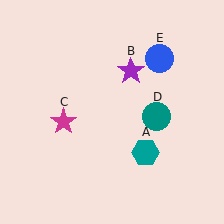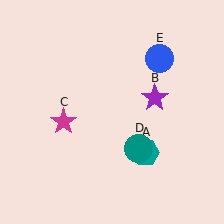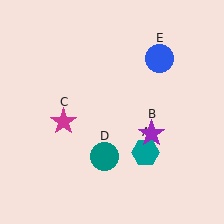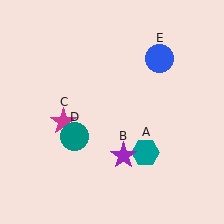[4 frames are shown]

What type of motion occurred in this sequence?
The purple star (object B), teal circle (object D) rotated clockwise around the center of the scene.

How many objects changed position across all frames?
2 objects changed position: purple star (object B), teal circle (object D).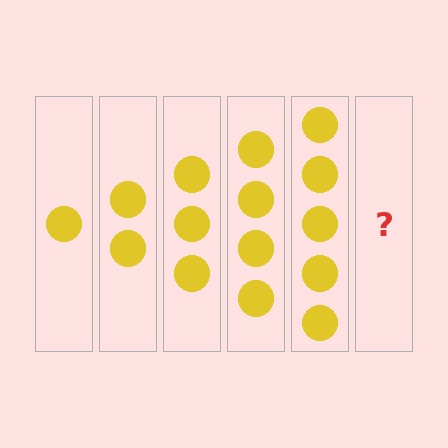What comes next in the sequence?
The next element should be 6 circles.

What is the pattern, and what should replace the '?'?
The pattern is that each step adds one more circle. The '?' should be 6 circles.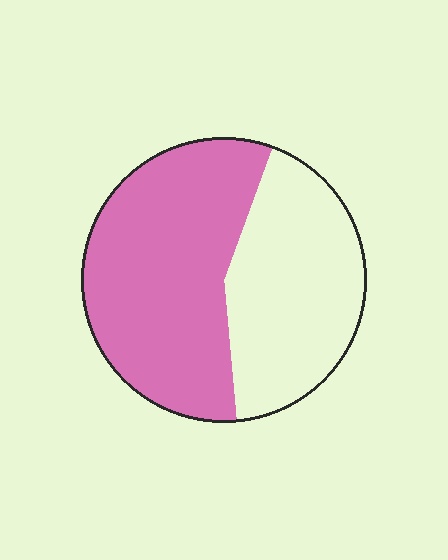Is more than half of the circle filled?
Yes.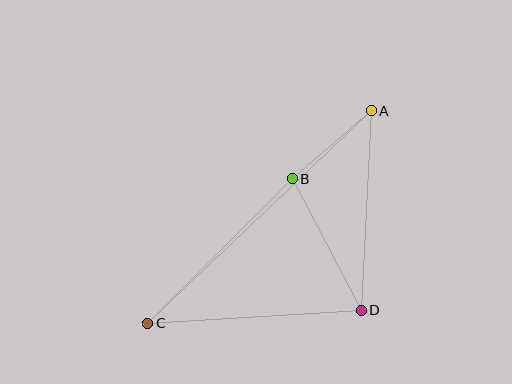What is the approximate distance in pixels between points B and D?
The distance between B and D is approximately 148 pixels.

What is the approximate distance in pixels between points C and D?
The distance between C and D is approximately 214 pixels.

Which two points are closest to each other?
Points A and B are closest to each other.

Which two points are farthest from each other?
Points A and C are farthest from each other.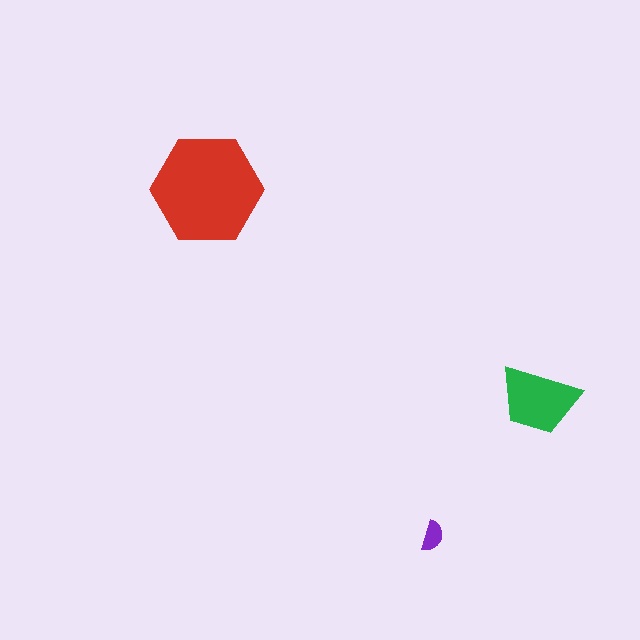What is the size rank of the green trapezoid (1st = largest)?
2nd.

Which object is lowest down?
The purple semicircle is bottommost.